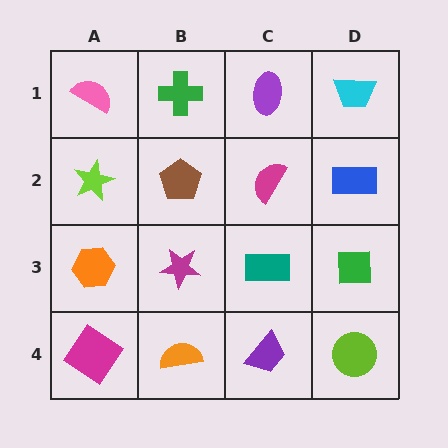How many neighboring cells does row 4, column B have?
3.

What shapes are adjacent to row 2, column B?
A green cross (row 1, column B), a magenta star (row 3, column B), a lime star (row 2, column A), a magenta semicircle (row 2, column C).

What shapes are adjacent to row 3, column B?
A brown pentagon (row 2, column B), an orange semicircle (row 4, column B), an orange hexagon (row 3, column A), a teal rectangle (row 3, column C).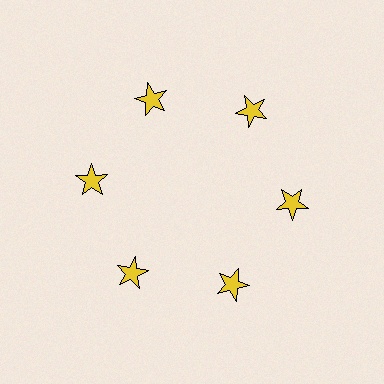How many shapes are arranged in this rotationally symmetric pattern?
There are 6 shapes, arranged in 6 groups of 1.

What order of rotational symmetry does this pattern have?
This pattern has 6-fold rotational symmetry.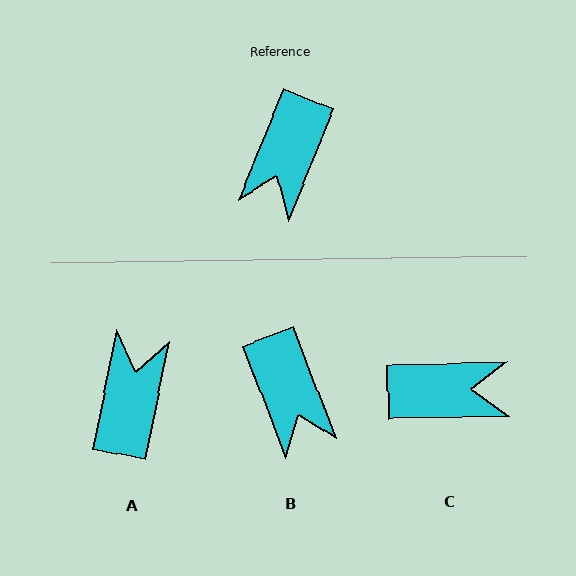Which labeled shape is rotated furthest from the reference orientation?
A, about 169 degrees away.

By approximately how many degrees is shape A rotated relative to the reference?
Approximately 169 degrees clockwise.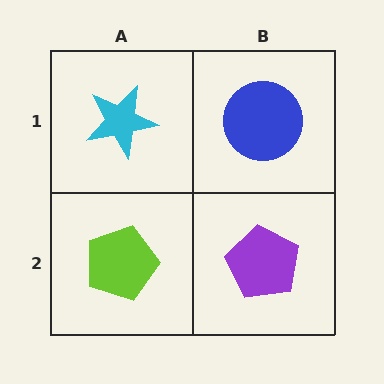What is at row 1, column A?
A cyan star.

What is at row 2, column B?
A purple pentagon.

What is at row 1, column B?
A blue circle.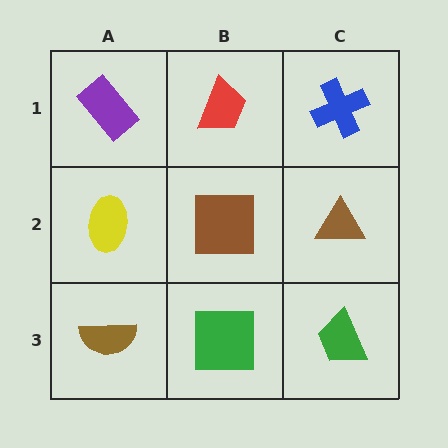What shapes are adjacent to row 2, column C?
A blue cross (row 1, column C), a green trapezoid (row 3, column C), a brown square (row 2, column B).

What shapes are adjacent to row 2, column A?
A purple rectangle (row 1, column A), a brown semicircle (row 3, column A), a brown square (row 2, column B).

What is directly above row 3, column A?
A yellow ellipse.